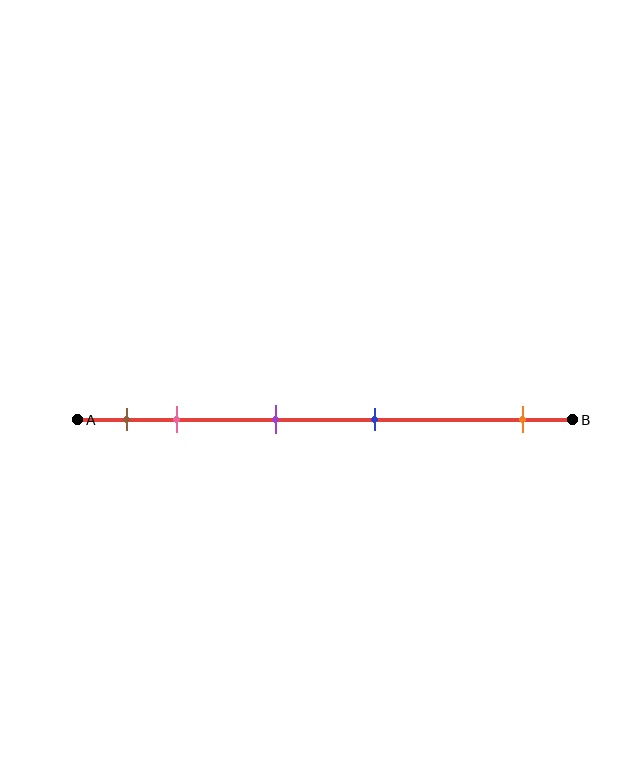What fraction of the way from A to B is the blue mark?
The blue mark is approximately 60% (0.6) of the way from A to B.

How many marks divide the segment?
There are 5 marks dividing the segment.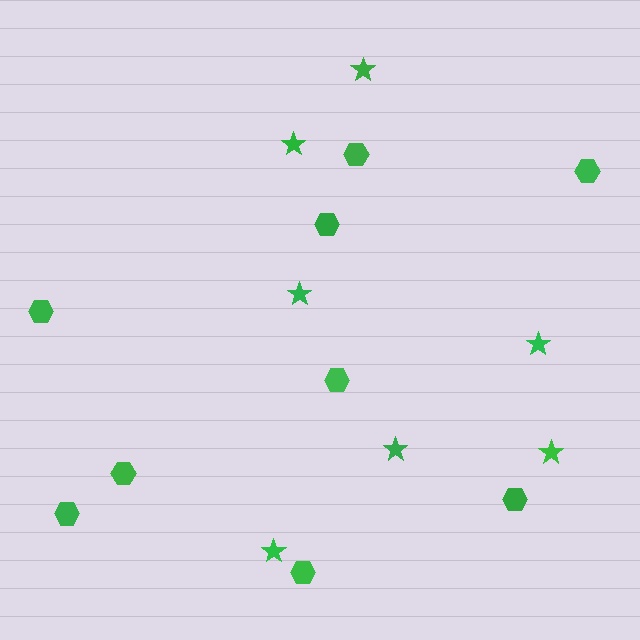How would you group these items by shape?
There are 2 groups: one group of hexagons (9) and one group of stars (7).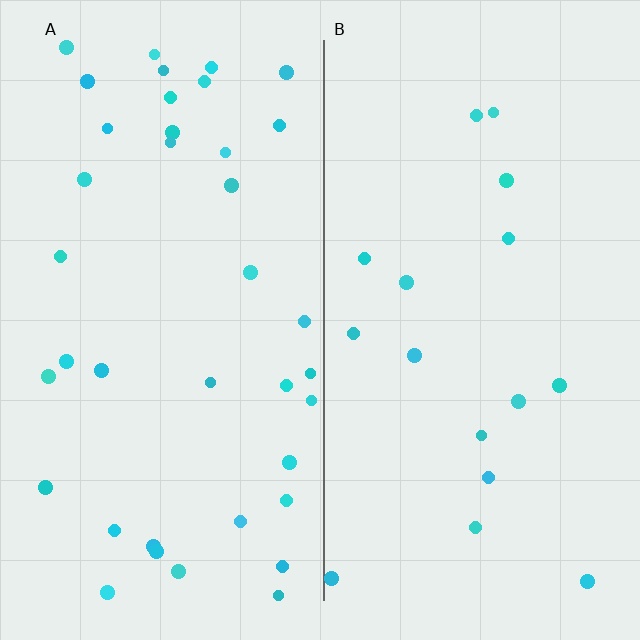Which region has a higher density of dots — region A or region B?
A (the left).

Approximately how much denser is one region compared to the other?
Approximately 2.3× — region A over region B.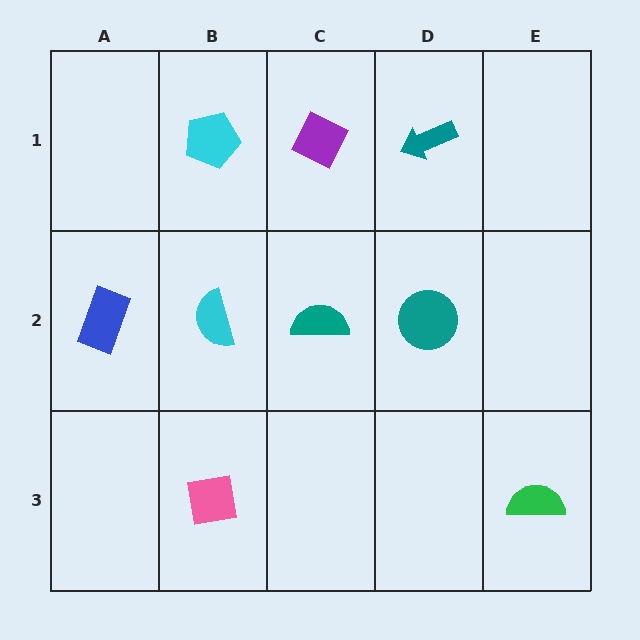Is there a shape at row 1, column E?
No, that cell is empty.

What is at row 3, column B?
A pink square.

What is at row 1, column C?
A purple diamond.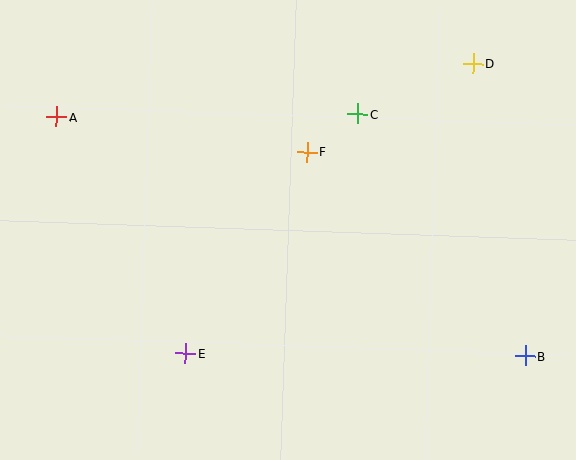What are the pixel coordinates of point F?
Point F is at (307, 152).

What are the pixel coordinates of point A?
Point A is at (56, 117).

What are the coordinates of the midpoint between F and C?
The midpoint between F and C is at (332, 133).